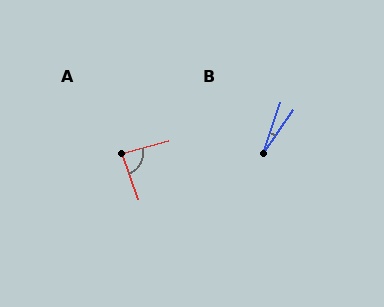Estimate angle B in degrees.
Approximately 15 degrees.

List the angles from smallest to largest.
B (15°), A (86°).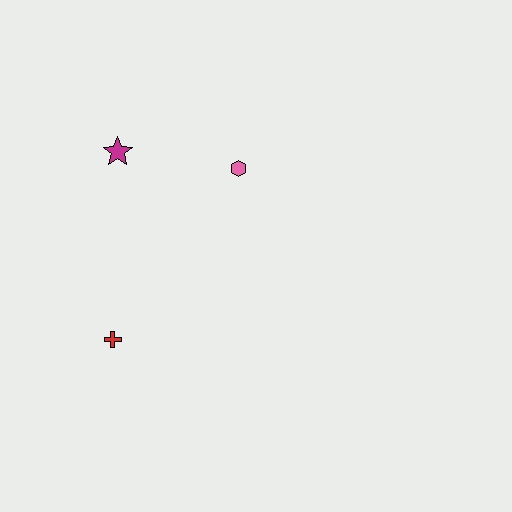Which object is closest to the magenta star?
The pink hexagon is closest to the magenta star.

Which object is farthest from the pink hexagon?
The red cross is farthest from the pink hexagon.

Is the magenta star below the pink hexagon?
No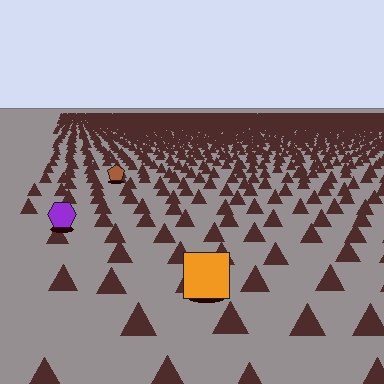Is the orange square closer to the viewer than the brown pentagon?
Yes. The orange square is closer — you can tell from the texture gradient: the ground texture is coarser near it.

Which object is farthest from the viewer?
The brown pentagon is farthest from the viewer. It appears smaller and the ground texture around it is denser.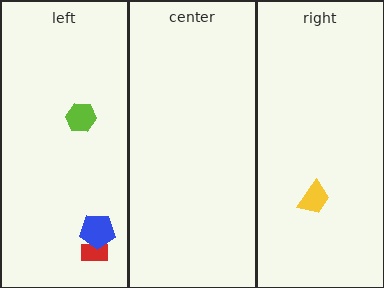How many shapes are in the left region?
3.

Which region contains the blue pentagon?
The left region.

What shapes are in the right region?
The yellow trapezoid.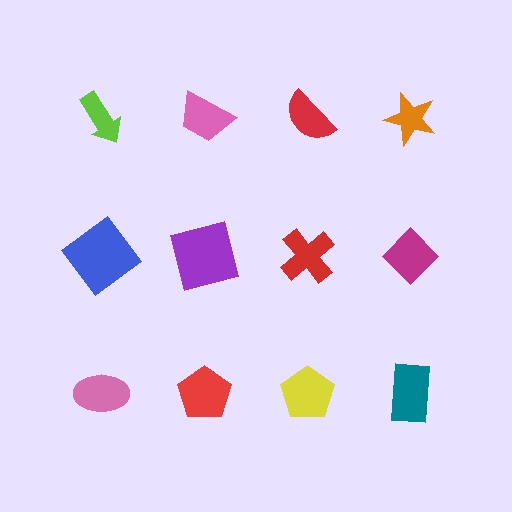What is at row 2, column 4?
A magenta diamond.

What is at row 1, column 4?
An orange star.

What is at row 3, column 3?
A yellow pentagon.